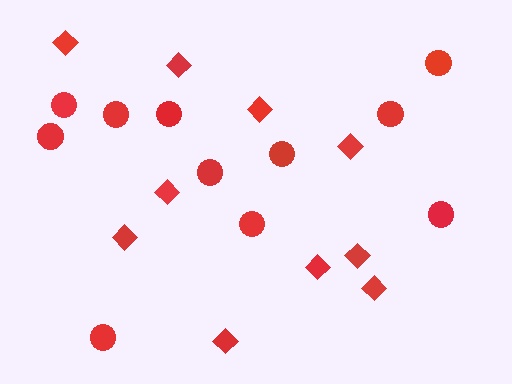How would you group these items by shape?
There are 2 groups: one group of diamonds (10) and one group of circles (11).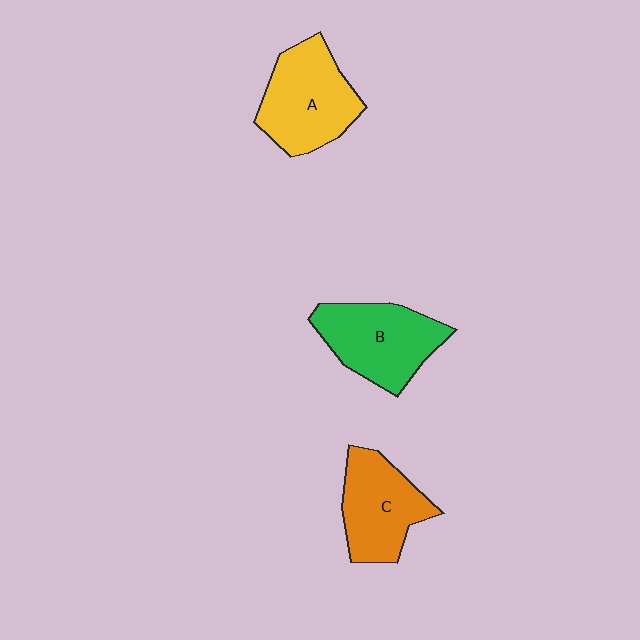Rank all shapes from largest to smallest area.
From largest to smallest: A (yellow), B (green), C (orange).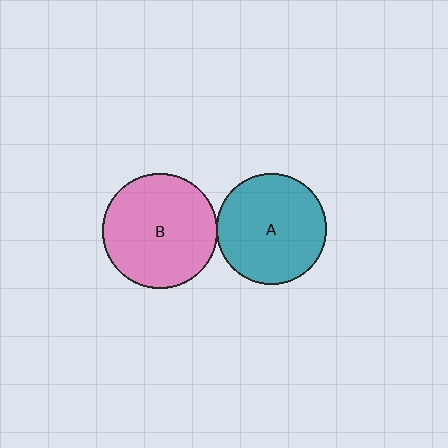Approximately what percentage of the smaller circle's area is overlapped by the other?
Approximately 5%.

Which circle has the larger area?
Circle B (pink).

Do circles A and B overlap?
Yes.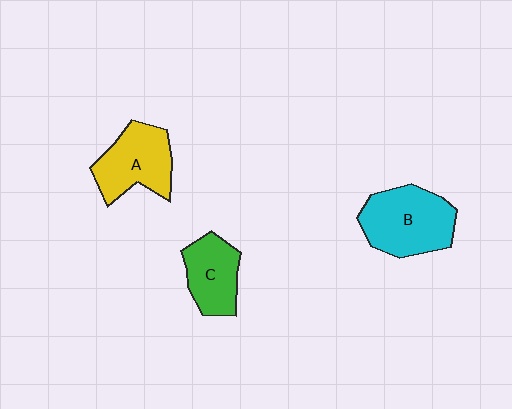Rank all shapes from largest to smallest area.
From largest to smallest: B (cyan), A (yellow), C (green).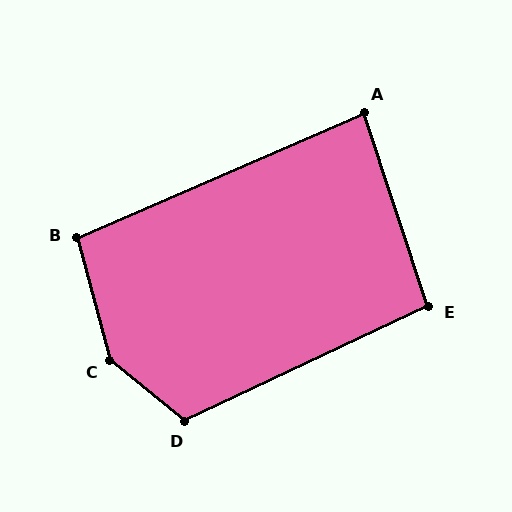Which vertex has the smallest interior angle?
A, at approximately 85 degrees.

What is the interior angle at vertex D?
Approximately 116 degrees (obtuse).